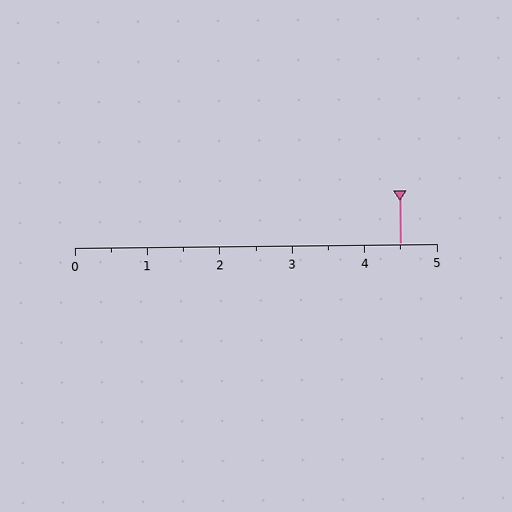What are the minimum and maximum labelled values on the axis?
The axis runs from 0 to 5.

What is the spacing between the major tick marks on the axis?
The major ticks are spaced 1 apart.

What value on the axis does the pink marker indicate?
The marker indicates approximately 4.5.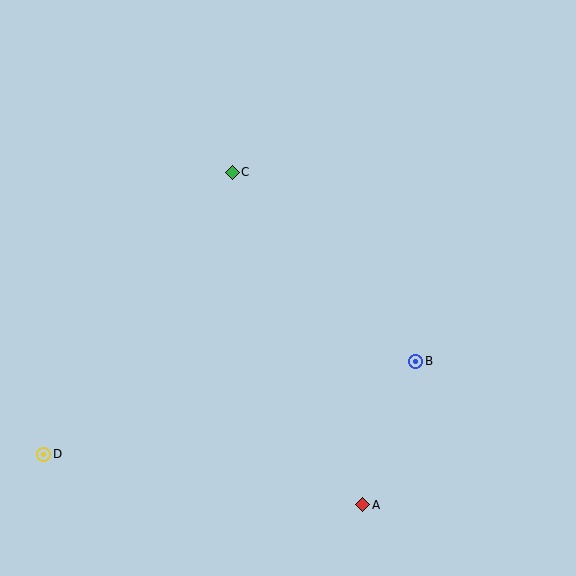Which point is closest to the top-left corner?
Point C is closest to the top-left corner.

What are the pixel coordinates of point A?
Point A is at (363, 505).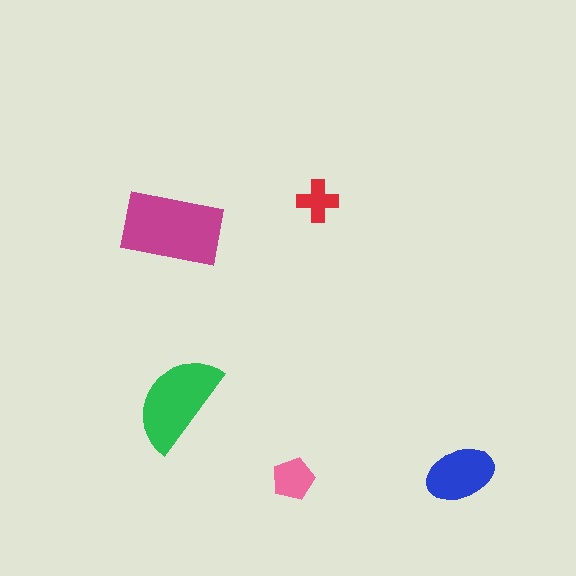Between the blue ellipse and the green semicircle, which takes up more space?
The green semicircle.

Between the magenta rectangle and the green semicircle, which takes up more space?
The magenta rectangle.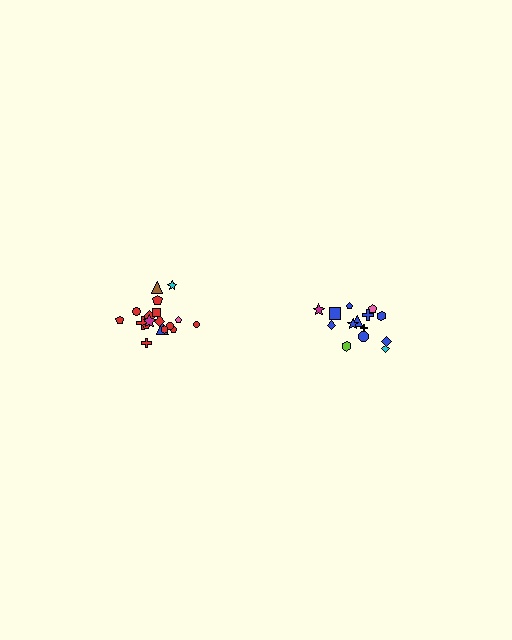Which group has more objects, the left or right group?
The left group.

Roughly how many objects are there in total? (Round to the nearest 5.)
Roughly 35 objects in total.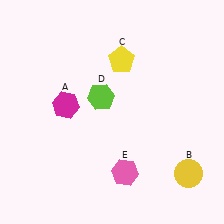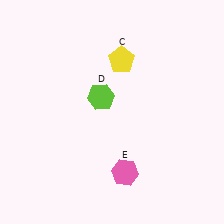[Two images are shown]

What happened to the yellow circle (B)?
The yellow circle (B) was removed in Image 2. It was in the bottom-right area of Image 1.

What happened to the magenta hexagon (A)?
The magenta hexagon (A) was removed in Image 2. It was in the top-left area of Image 1.